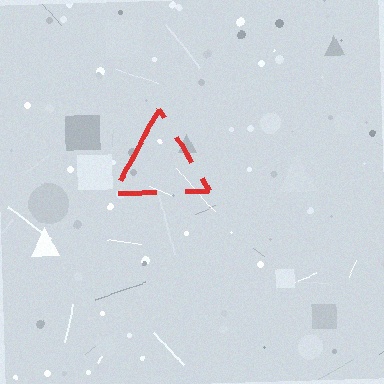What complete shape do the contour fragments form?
The contour fragments form a triangle.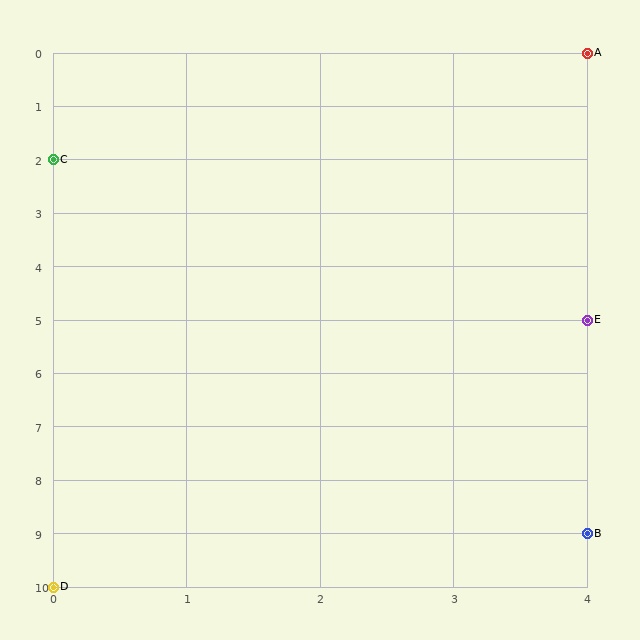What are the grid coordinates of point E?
Point E is at grid coordinates (4, 5).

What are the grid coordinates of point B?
Point B is at grid coordinates (4, 9).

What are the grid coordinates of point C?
Point C is at grid coordinates (0, 2).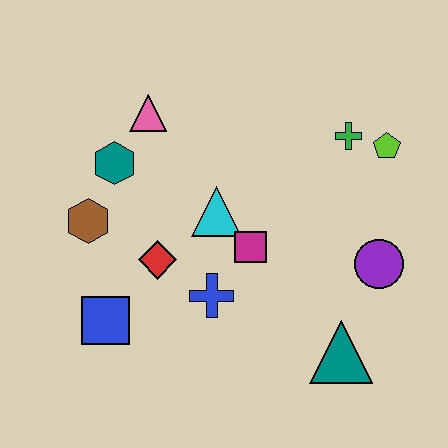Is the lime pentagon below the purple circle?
No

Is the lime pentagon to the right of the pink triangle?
Yes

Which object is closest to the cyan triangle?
The magenta square is closest to the cyan triangle.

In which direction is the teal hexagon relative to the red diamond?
The teal hexagon is above the red diamond.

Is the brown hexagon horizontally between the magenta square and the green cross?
No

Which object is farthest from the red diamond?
The lime pentagon is farthest from the red diamond.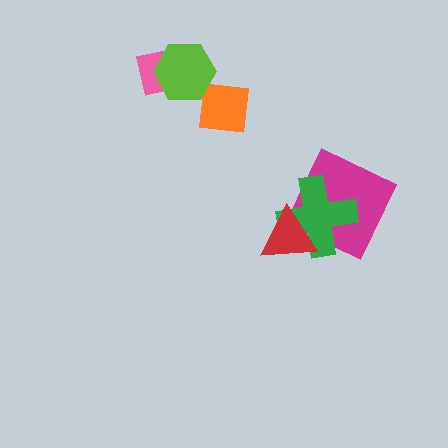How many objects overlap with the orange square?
1 object overlaps with the orange square.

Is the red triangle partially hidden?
No, no other shape covers it.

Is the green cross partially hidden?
Yes, it is partially covered by another shape.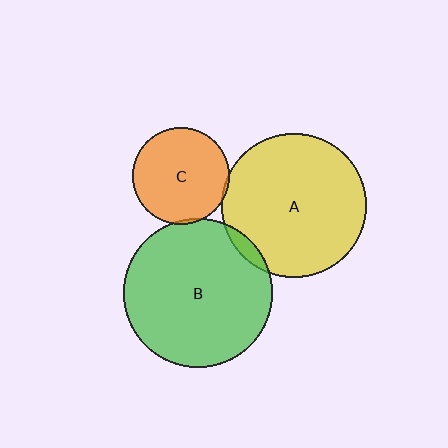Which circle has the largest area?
Circle B (green).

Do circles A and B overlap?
Yes.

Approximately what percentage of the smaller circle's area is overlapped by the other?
Approximately 5%.